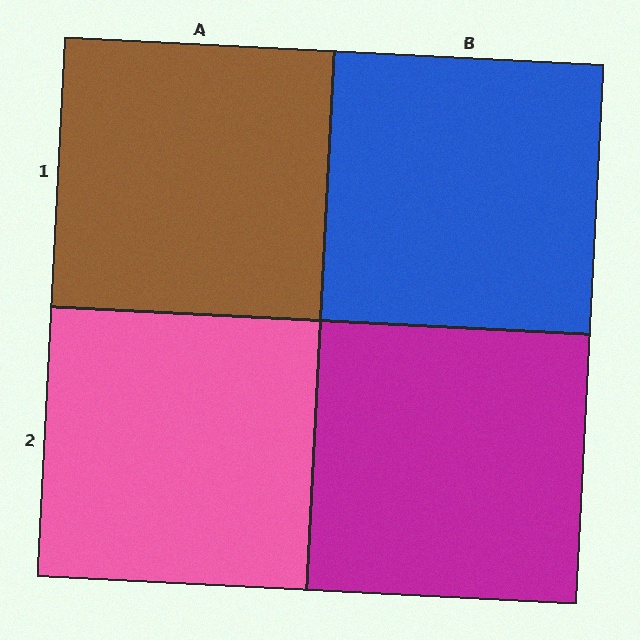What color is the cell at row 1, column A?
Brown.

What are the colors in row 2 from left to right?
Pink, magenta.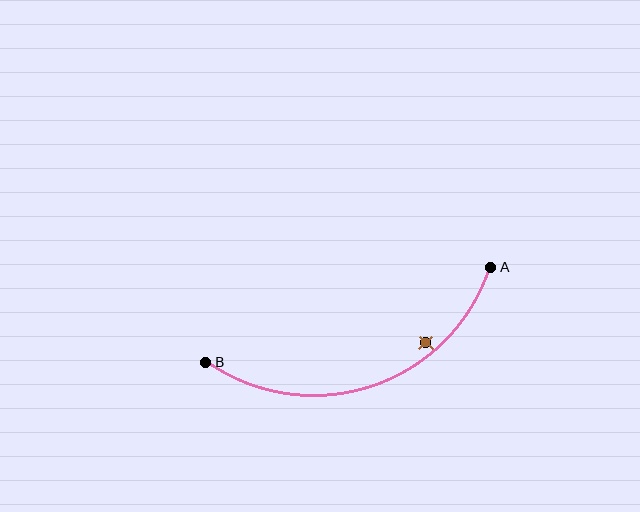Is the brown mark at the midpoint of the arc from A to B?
No — the brown mark does not lie on the arc at all. It sits slightly inside the curve.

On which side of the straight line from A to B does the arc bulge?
The arc bulges below the straight line connecting A and B.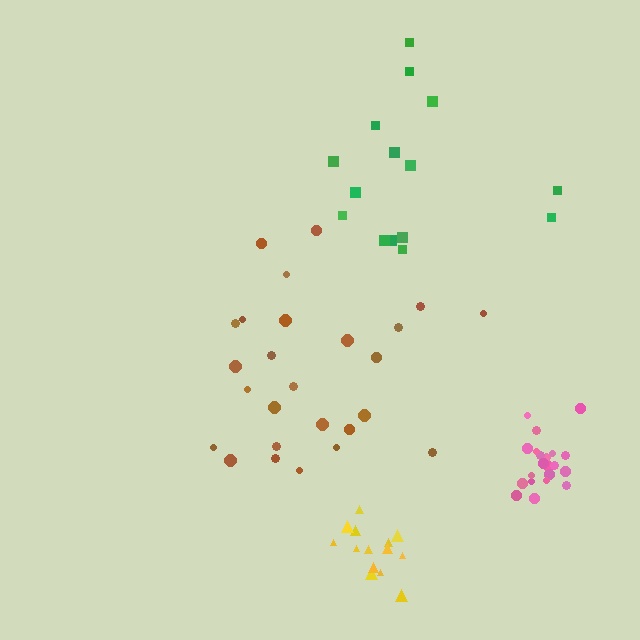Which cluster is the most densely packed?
Pink.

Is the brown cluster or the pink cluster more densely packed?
Pink.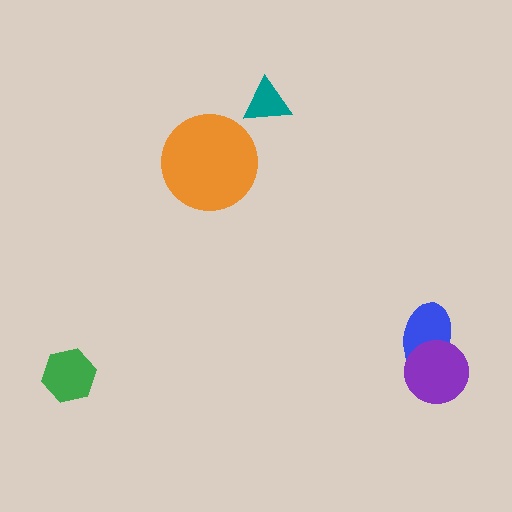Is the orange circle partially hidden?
No, no other shape covers it.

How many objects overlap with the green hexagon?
0 objects overlap with the green hexagon.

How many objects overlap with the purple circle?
1 object overlaps with the purple circle.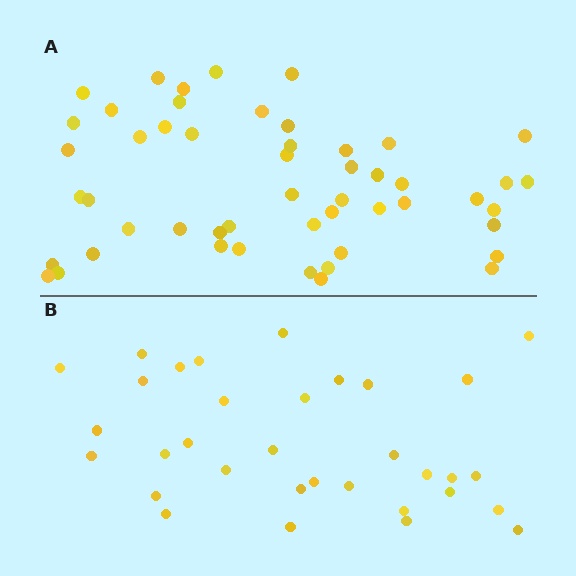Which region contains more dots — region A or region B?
Region A (the top region) has more dots.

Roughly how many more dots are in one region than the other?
Region A has approximately 20 more dots than region B.